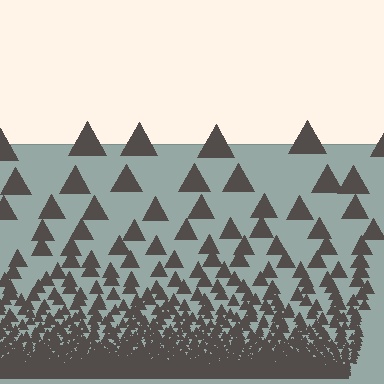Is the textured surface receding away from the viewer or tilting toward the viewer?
The surface appears to tilt toward the viewer. Texture elements get larger and sparser toward the top.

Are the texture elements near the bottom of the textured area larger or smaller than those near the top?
Smaller. The gradient is inverted — elements near the bottom are smaller and denser.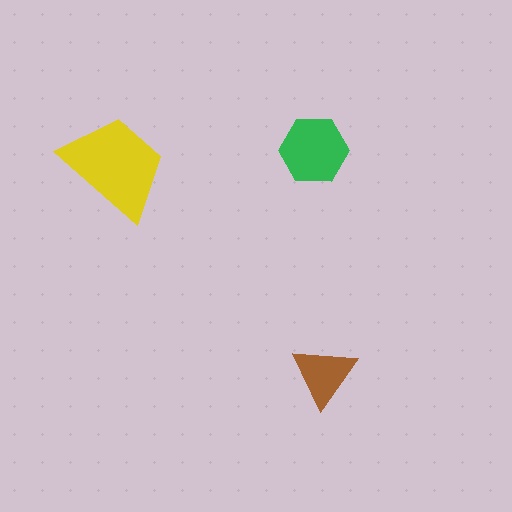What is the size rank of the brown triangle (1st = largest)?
3rd.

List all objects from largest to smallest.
The yellow trapezoid, the green hexagon, the brown triangle.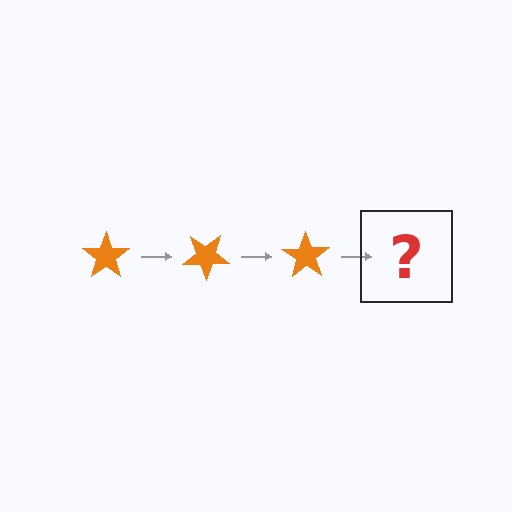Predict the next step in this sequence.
The next step is an orange star rotated 105 degrees.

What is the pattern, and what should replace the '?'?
The pattern is that the star rotates 35 degrees each step. The '?' should be an orange star rotated 105 degrees.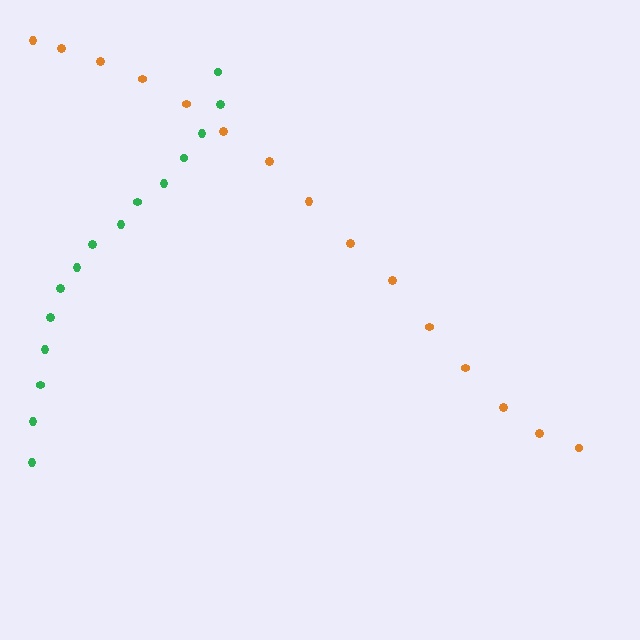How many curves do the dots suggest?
There are 2 distinct paths.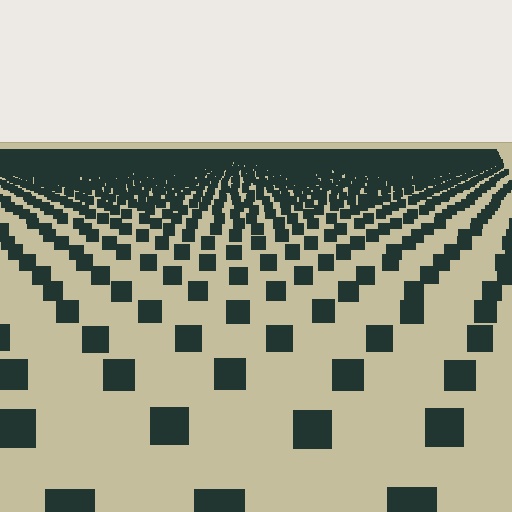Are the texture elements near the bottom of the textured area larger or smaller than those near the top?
Larger. Near the bottom, elements are closer to the viewer and appear at a bigger on-screen size.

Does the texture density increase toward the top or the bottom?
Density increases toward the top.